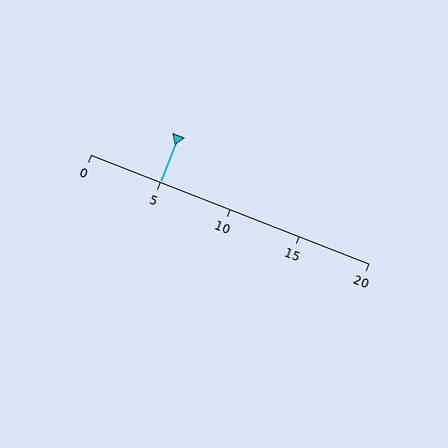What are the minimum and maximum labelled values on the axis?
The axis runs from 0 to 20.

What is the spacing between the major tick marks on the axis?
The major ticks are spaced 5 apart.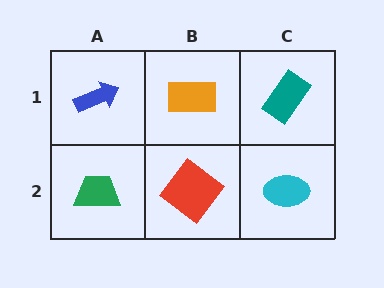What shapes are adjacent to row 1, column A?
A green trapezoid (row 2, column A), an orange rectangle (row 1, column B).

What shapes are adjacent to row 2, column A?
A blue arrow (row 1, column A), a red diamond (row 2, column B).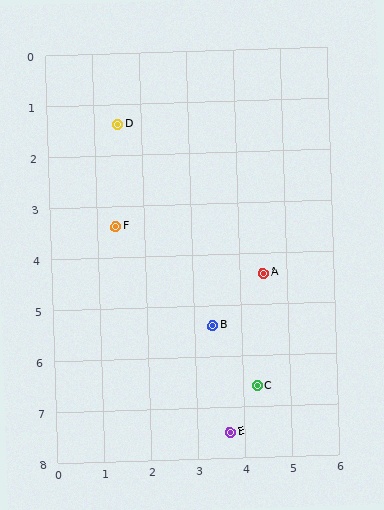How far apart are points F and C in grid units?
Points F and C are about 4.3 grid units apart.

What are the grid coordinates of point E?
Point E is at approximately (3.7, 7.5).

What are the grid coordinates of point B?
Point B is at approximately (3.4, 5.4).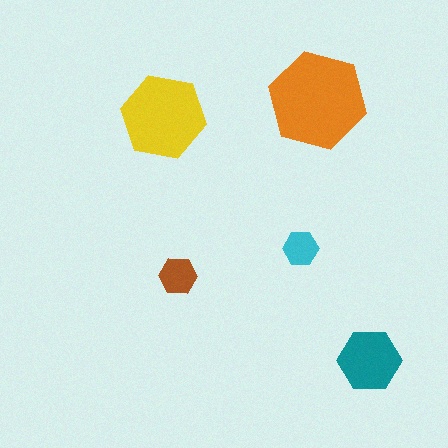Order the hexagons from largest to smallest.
the orange one, the yellow one, the teal one, the brown one, the cyan one.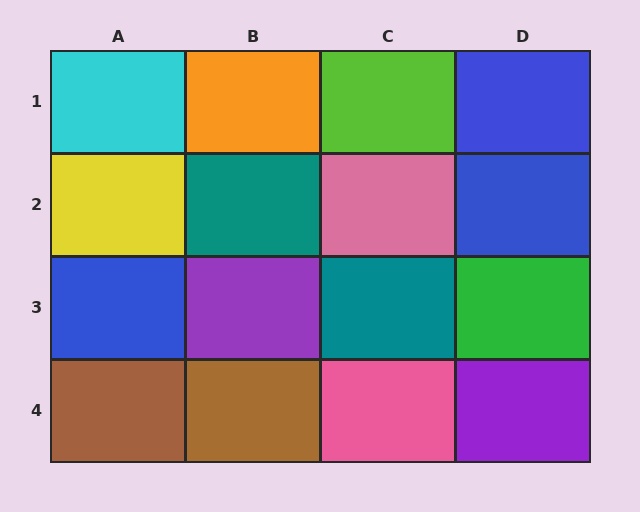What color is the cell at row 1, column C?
Lime.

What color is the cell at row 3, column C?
Teal.